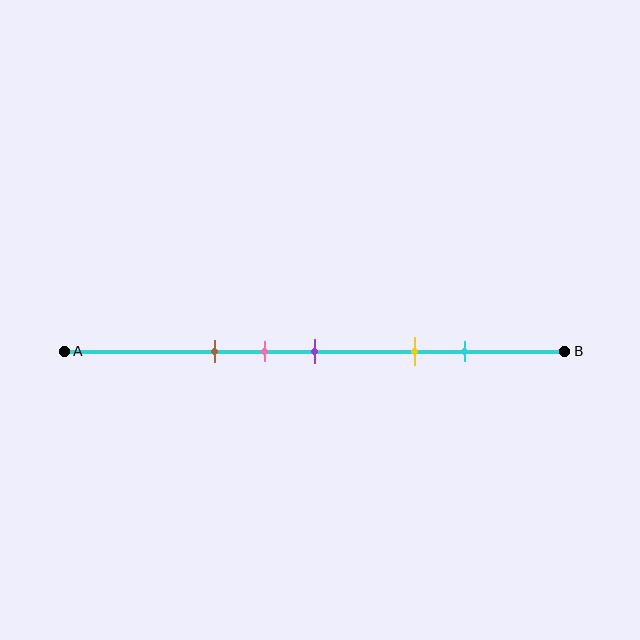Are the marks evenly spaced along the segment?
No, the marks are not evenly spaced.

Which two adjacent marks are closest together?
The pink and purple marks are the closest adjacent pair.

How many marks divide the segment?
There are 5 marks dividing the segment.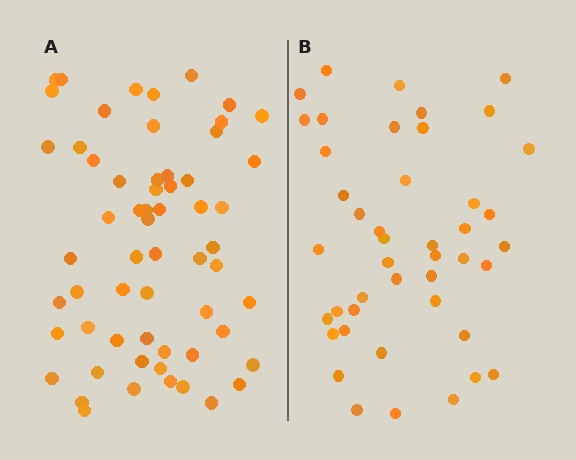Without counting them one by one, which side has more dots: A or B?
Region A (the left region) has more dots.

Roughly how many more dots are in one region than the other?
Region A has approximately 15 more dots than region B.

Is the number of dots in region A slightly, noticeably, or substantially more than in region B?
Region A has noticeably more, but not dramatically so. The ratio is roughly 1.4 to 1.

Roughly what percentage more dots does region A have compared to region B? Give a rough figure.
About 35% more.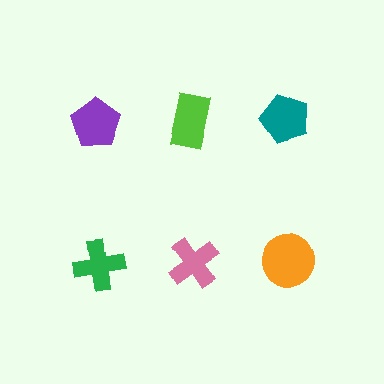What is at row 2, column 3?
An orange circle.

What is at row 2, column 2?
A pink cross.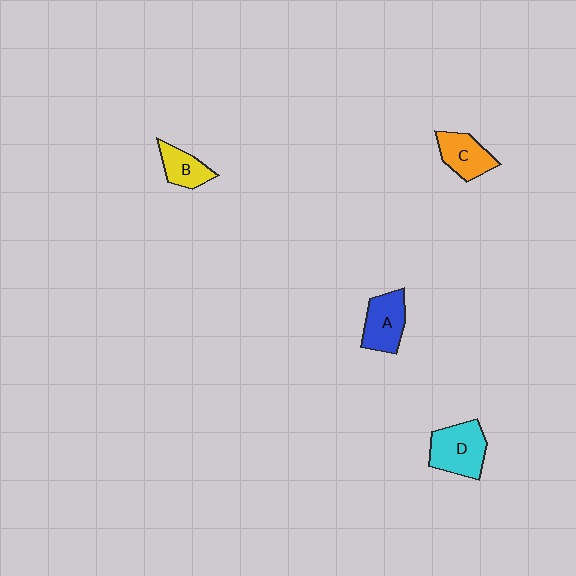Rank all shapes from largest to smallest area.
From largest to smallest: D (cyan), A (blue), C (orange), B (yellow).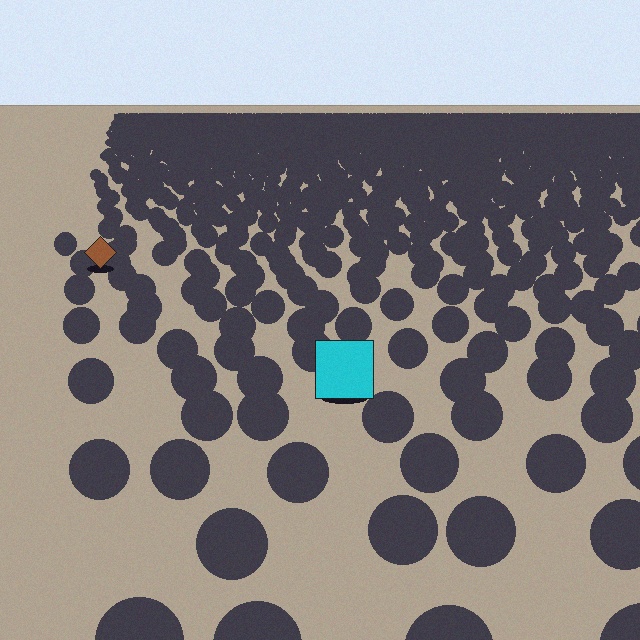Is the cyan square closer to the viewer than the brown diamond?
Yes. The cyan square is closer — you can tell from the texture gradient: the ground texture is coarser near it.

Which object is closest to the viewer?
The cyan square is closest. The texture marks near it are larger and more spread out.